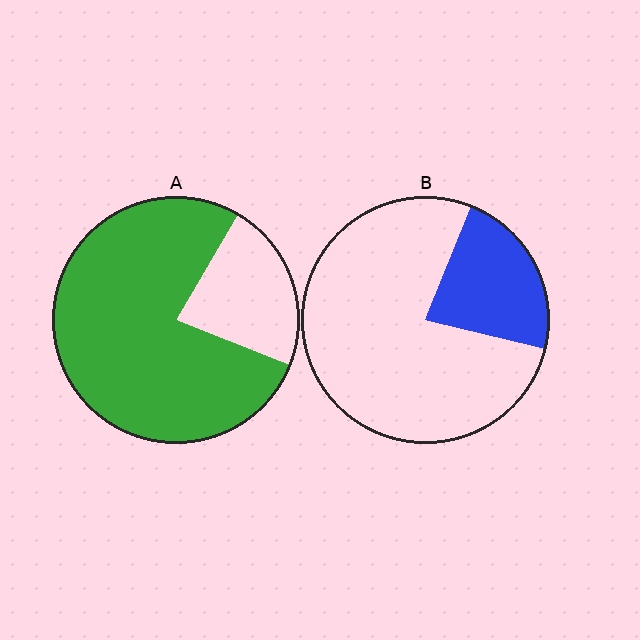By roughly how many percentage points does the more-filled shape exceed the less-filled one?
By roughly 55 percentage points (A over B).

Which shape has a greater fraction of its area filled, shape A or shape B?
Shape A.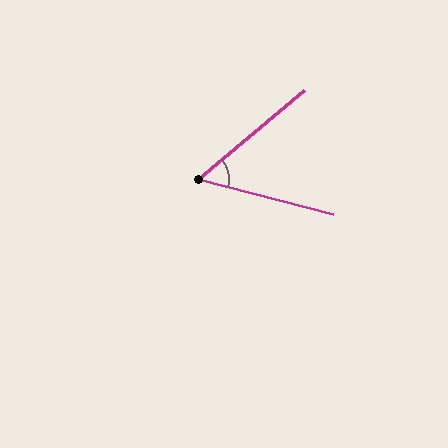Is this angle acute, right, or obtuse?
It is acute.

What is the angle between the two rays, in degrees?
Approximately 54 degrees.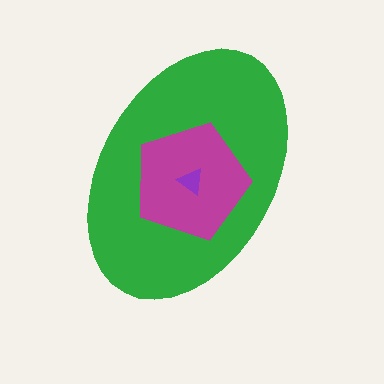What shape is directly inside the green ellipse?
The magenta pentagon.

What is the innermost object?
The purple triangle.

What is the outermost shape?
The green ellipse.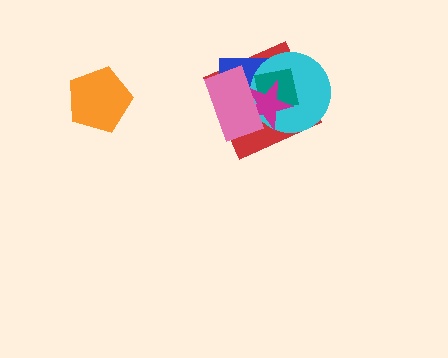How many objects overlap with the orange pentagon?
0 objects overlap with the orange pentagon.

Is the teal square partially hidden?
Yes, it is partially covered by another shape.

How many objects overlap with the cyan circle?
5 objects overlap with the cyan circle.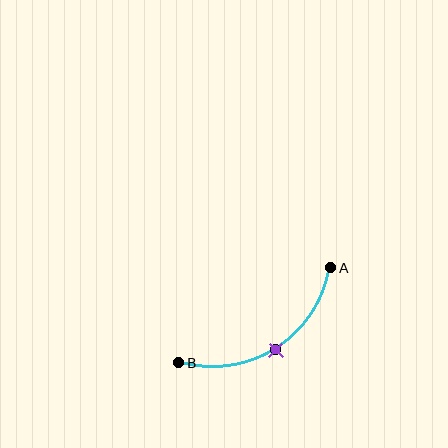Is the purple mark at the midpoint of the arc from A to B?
Yes. The purple mark lies on the arc at equal arc-length from both A and B — it is the arc midpoint.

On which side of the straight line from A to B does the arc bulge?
The arc bulges below the straight line connecting A and B.